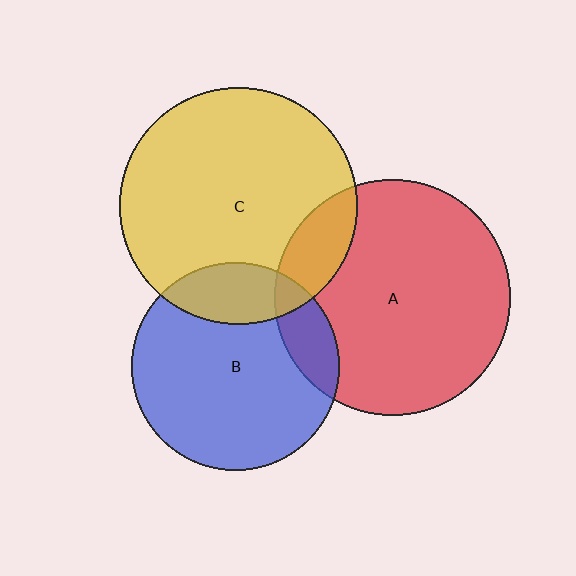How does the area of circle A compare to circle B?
Approximately 1.3 times.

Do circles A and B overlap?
Yes.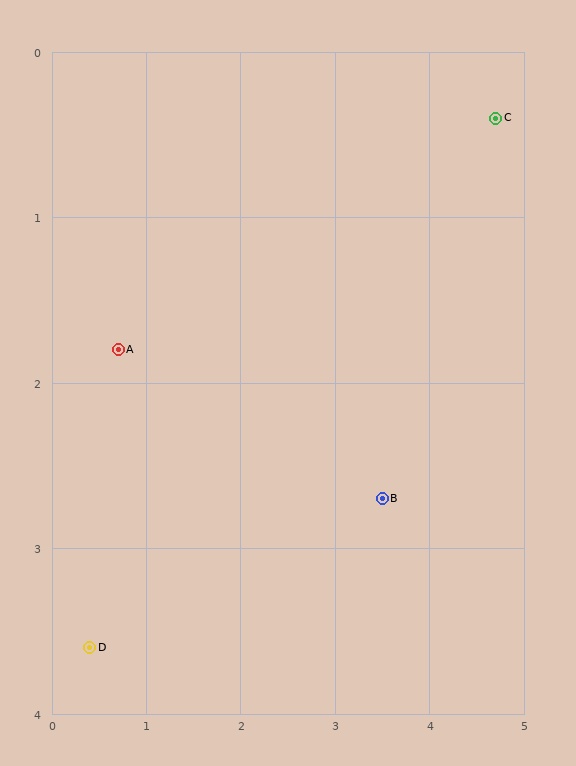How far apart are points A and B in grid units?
Points A and B are about 2.9 grid units apart.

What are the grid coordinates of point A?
Point A is at approximately (0.7, 1.8).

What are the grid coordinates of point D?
Point D is at approximately (0.4, 3.6).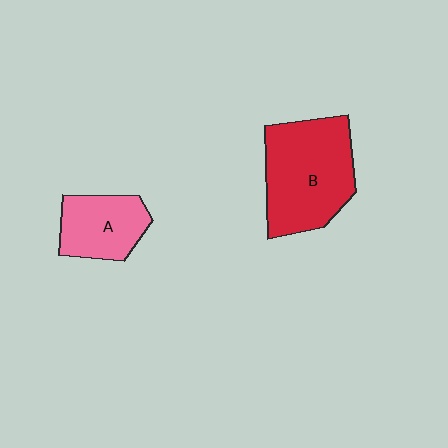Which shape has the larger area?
Shape B (red).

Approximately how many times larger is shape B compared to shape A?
Approximately 1.8 times.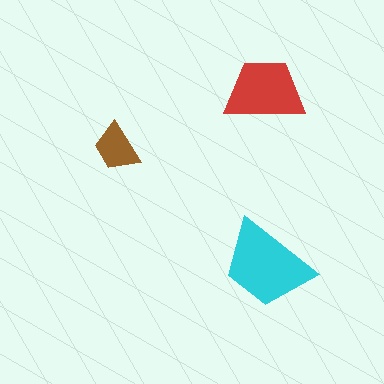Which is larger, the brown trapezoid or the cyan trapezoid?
The cyan one.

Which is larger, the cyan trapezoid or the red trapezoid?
The cyan one.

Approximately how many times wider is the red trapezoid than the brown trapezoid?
About 1.5 times wider.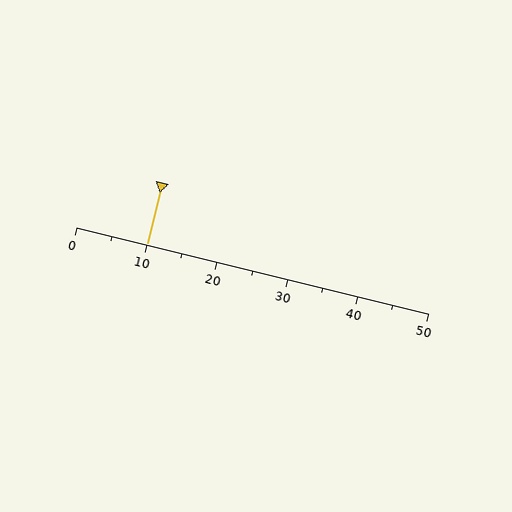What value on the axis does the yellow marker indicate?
The marker indicates approximately 10.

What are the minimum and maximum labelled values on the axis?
The axis runs from 0 to 50.